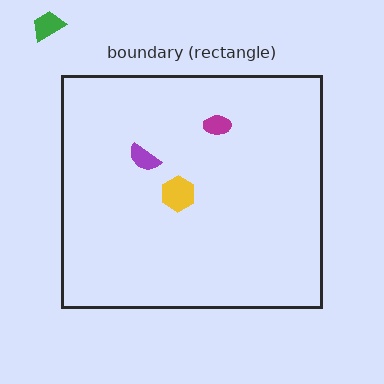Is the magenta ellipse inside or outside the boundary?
Inside.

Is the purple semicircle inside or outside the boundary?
Inside.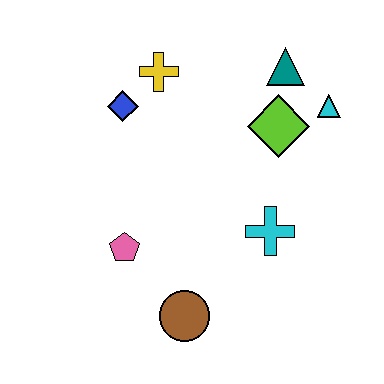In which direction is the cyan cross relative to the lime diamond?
The cyan cross is below the lime diamond.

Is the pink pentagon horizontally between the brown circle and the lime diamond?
No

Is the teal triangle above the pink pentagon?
Yes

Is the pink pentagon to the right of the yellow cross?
No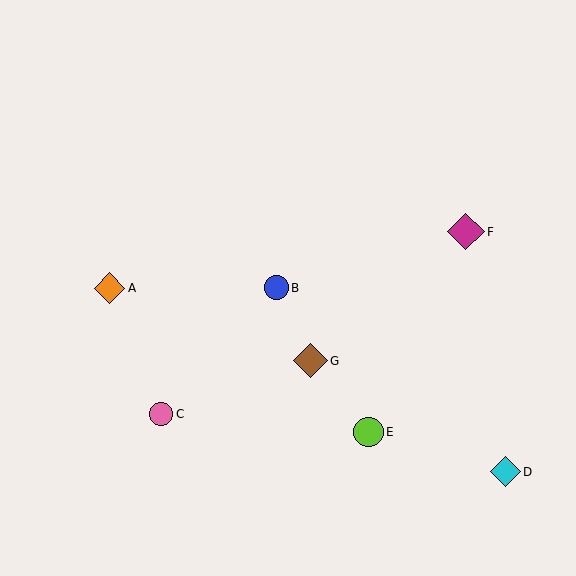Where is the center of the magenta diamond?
The center of the magenta diamond is at (466, 232).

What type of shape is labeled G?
Shape G is a brown diamond.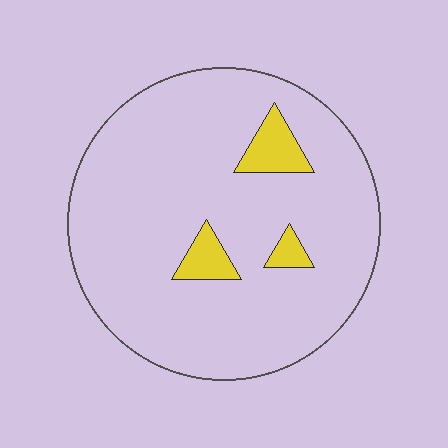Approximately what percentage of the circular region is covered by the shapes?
Approximately 10%.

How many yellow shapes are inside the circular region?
3.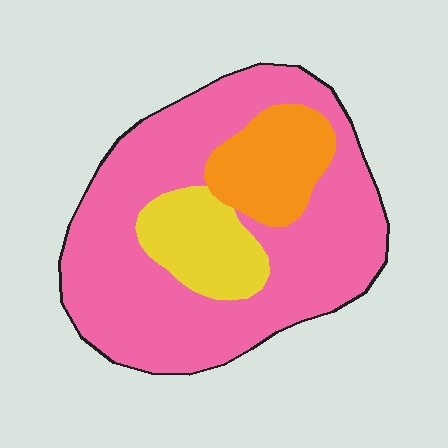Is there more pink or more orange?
Pink.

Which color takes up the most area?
Pink, at roughly 70%.